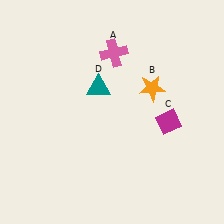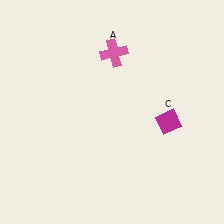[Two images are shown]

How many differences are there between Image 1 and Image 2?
There are 2 differences between the two images.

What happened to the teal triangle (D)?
The teal triangle (D) was removed in Image 2. It was in the top-left area of Image 1.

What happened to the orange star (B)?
The orange star (B) was removed in Image 2. It was in the top-right area of Image 1.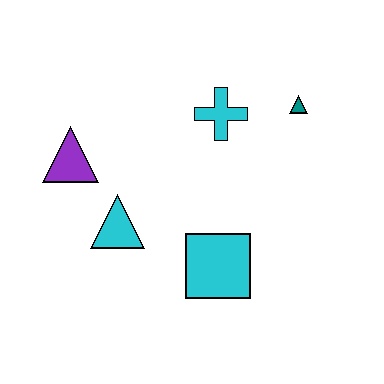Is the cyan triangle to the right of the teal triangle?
No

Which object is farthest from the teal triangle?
The purple triangle is farthest from the teal triangle.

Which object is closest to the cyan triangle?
The purple triangle is closest to the cyan triangle.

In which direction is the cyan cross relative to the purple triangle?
The cyan cross is to the right of the purple triangle.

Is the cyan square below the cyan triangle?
Yes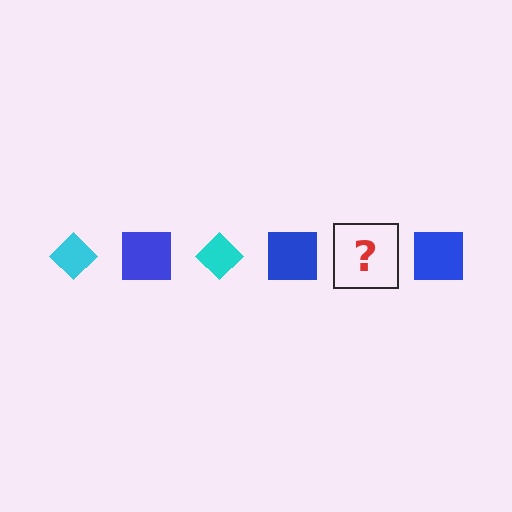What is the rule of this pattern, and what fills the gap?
The rule is that the pattern alternates between cyan diamond and blue square. The gap should be filled with a cyan diamond.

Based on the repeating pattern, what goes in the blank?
The blank should be a cyan diamond.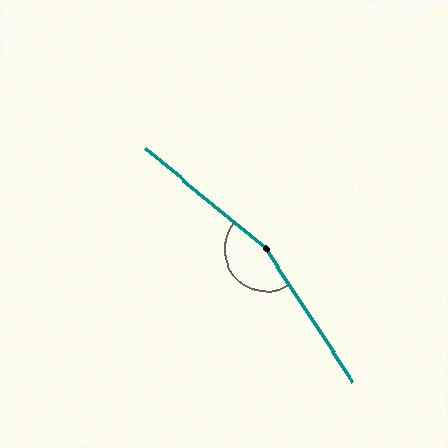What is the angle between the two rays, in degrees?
Approximately 163 degrees.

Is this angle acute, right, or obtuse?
It is obtuse.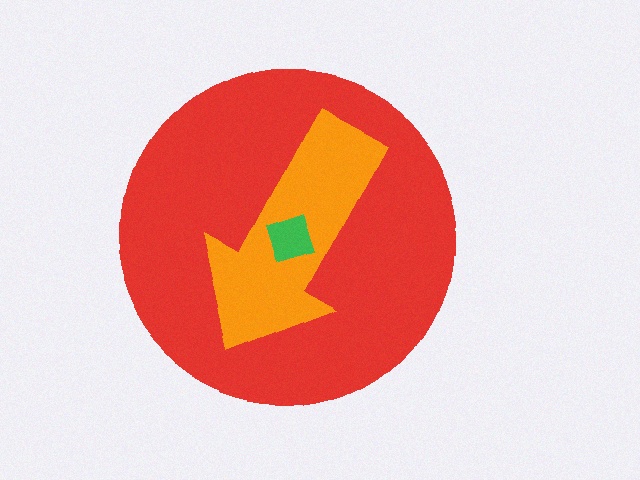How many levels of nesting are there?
3.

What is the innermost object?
The green diamond.